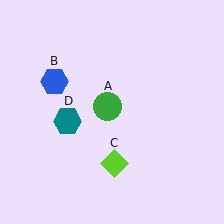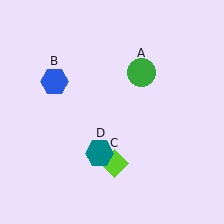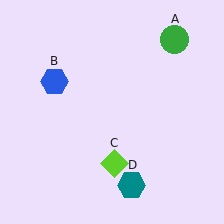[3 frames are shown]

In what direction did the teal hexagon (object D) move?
The teal hexagon (object D) moved down and to the right.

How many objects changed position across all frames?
2 objects changed position: green circle (object A), teal hexagon (object D).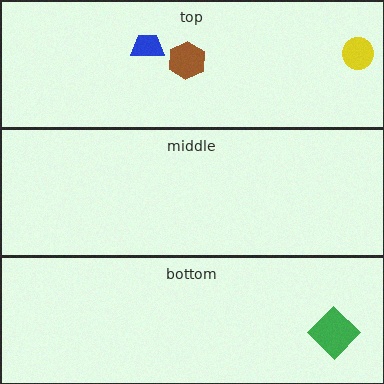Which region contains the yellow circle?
The top region.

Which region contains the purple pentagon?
The bottom region.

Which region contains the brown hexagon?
The top region.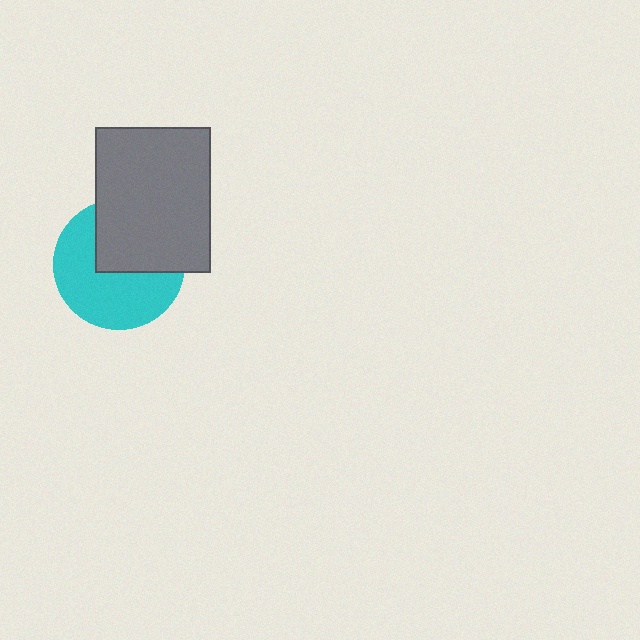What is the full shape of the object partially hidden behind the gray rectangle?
The partially hidden object is a cyan circle.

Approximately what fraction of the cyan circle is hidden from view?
Roughly 42% of the cyan circle is hidden behind the gray rectangle.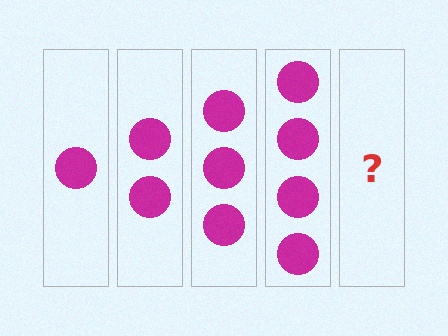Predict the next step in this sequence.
The next step is 5 circles.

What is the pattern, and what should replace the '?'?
The pattern is that each step adds one more circle. The '?' should be 5 circles.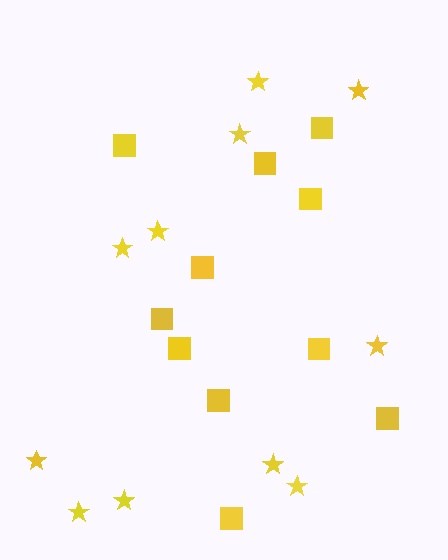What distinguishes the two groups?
There are 2 groups: one group of squares (11) and one group of stars (11).